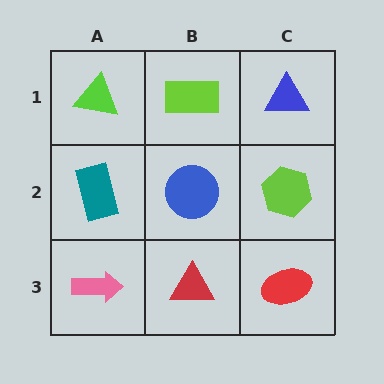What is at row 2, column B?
A blue circle.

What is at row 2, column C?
A lime hexagon.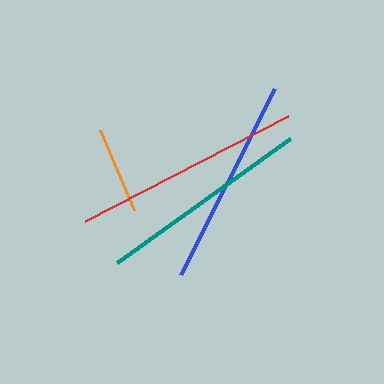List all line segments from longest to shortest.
From longest to shortest: red, teal, blue, orange.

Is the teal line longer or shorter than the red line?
The red line is longer than the teal line.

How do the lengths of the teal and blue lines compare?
The teal and blue lines are approximately the same length.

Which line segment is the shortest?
The orange line is the shortest at approximately 87 pixels.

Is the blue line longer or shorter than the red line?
The red line is longer than the blue line.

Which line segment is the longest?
The red line is the longest at approximately 228 pixels.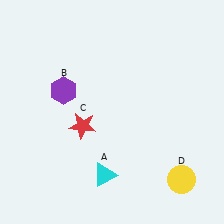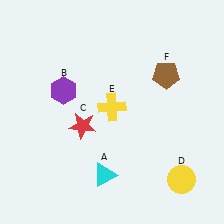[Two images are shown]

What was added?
A yellow cross (E), a brown pentagon (F) were added in Image 2.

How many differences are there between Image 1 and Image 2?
There are 2 differences between the two images.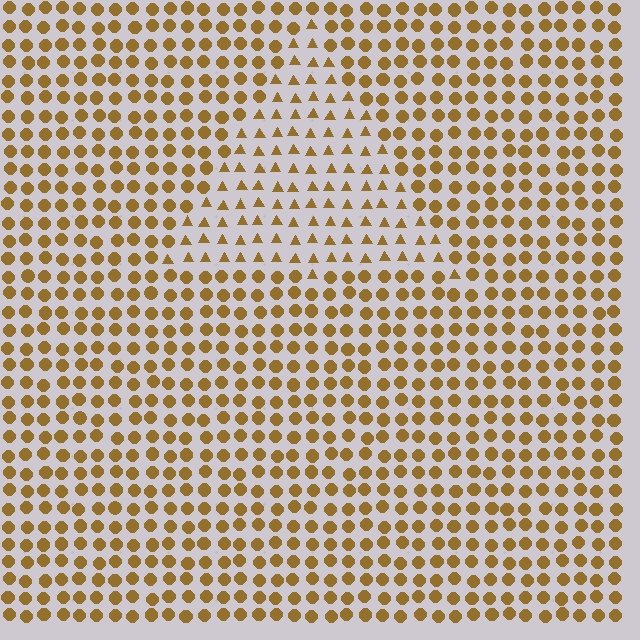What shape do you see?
I see a triangle.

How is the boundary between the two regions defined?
The boundary is defined by a change in element shape: triangles inside vs. circles outside. All elements share the same color and spacing.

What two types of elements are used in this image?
The image uses triangles inside the triangle region and circles outside it.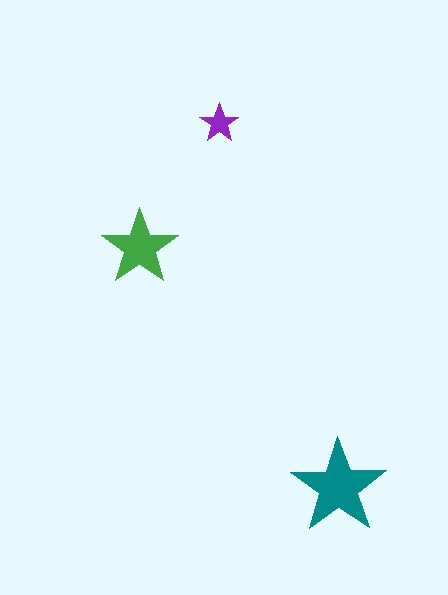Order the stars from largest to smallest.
the teal one, the green one, the purple one.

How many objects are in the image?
There are 3 objects in the image.